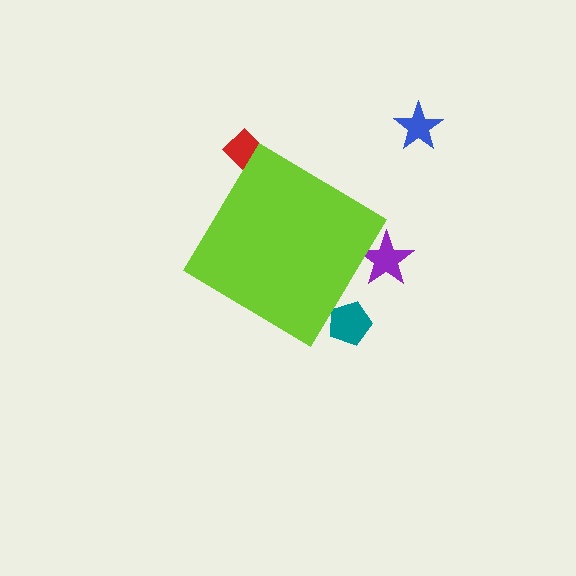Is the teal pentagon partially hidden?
Yes, the teal pentagon is partially hidden behind the lime diamond.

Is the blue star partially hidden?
No, the blue star is fully visible.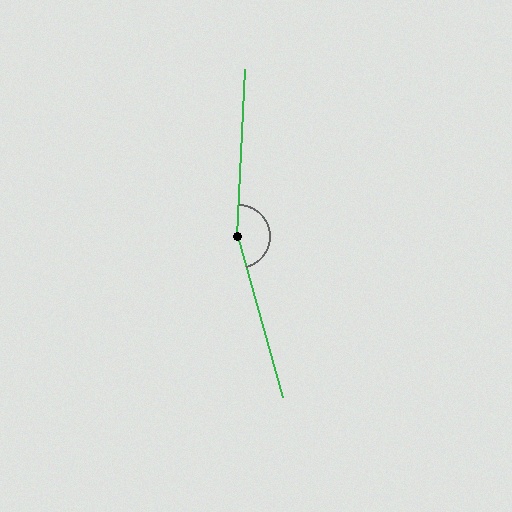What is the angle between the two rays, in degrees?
Approximately 162 degrees.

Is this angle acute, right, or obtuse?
It is obtuse.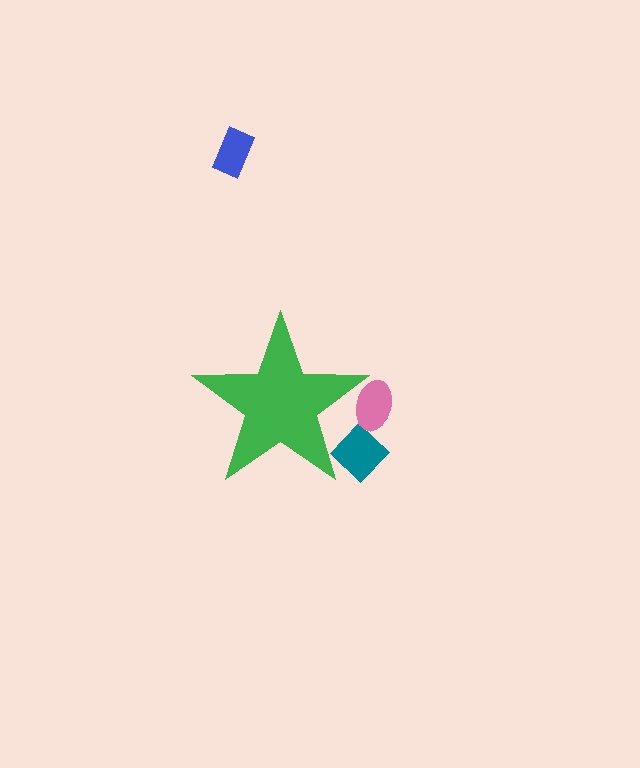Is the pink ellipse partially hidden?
Yes, the pink ellipse is partially hidden behind the green star.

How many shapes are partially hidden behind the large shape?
2 shapes are partially hidden.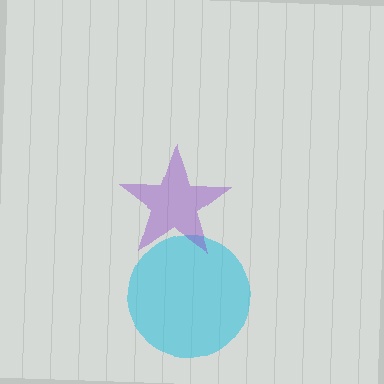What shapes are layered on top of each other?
The layered shapes are: a cyan circle, a purple star.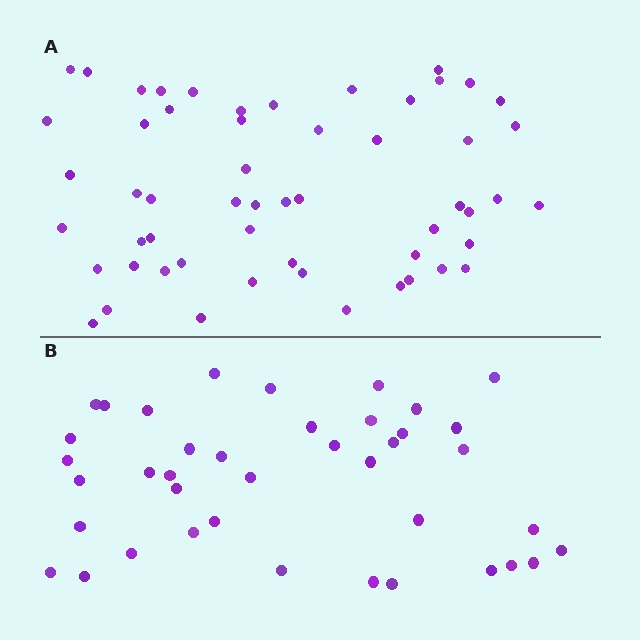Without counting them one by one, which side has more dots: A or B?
Region A (the top region) has more dots.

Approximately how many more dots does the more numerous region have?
Region A has approximately 15 more dots than region B.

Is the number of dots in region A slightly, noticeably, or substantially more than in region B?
Region A has noticeably more, but not dramatically so. The ratio is roughly 1.4 to 1.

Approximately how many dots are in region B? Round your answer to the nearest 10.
About 40 dots.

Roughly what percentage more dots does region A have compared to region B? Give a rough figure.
About 40% more.